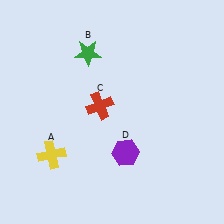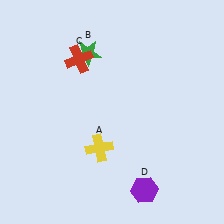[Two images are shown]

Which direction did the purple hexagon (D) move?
The purple hexagon (D) moved down.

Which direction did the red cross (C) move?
The red cross (C) moved up.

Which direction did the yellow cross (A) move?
The yellow cross (A) moved right.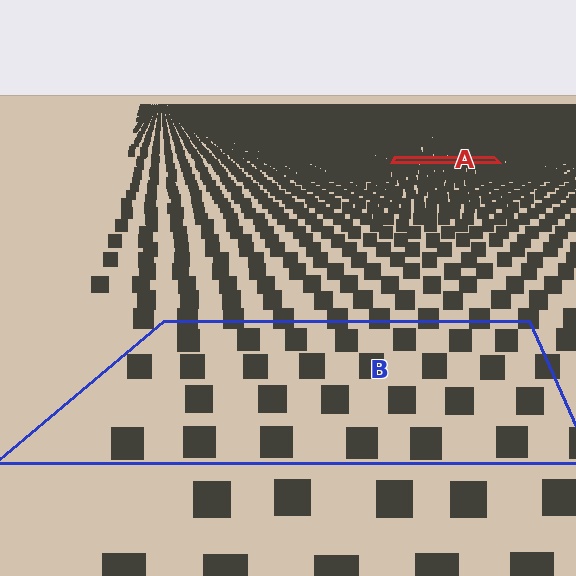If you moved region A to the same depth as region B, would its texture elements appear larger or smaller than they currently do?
They would appear larger. At a closer depth, the same texture elements are projected at a bigger on-screen size.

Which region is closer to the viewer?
Region B is closer. The texture elements there are larger and more spread out.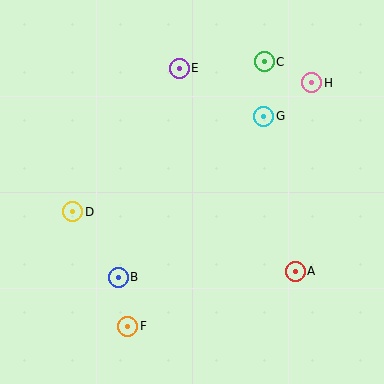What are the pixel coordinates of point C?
Point C is at (264, 62).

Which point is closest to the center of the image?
Point G at (264, 116) is closest to the center.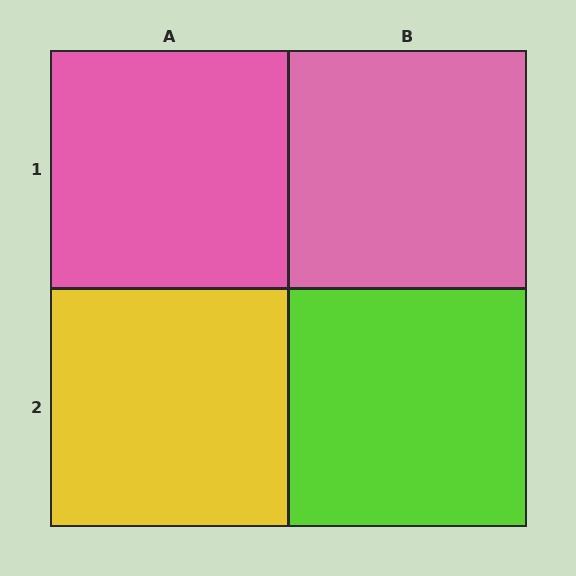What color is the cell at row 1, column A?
Pink.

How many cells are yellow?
1 cell is yellow.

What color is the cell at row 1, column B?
Pink.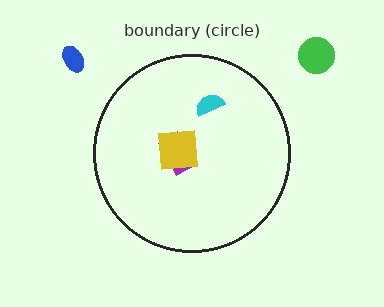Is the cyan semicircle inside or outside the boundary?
Inside.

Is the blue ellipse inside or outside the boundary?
Outside.